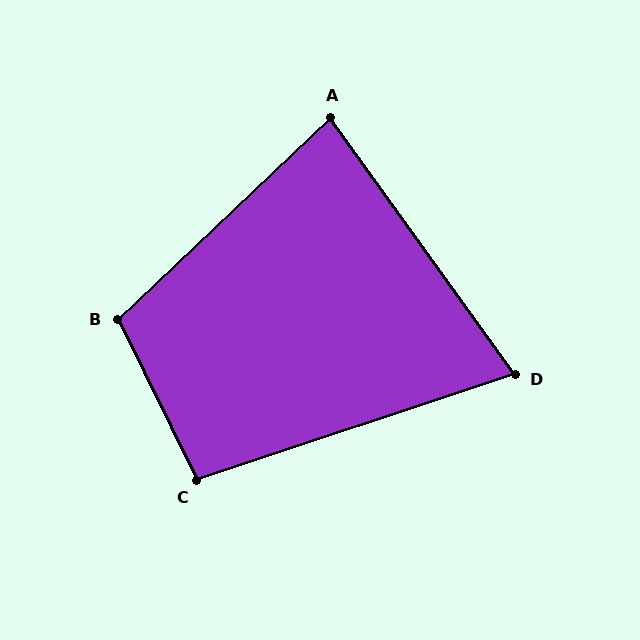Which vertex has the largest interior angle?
B, at approximately 107 degrees.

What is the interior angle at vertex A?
Approximately 82 degrees (acute).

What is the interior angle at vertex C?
Approximately 98 degrees (obtuse).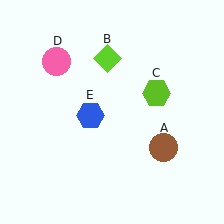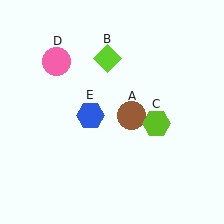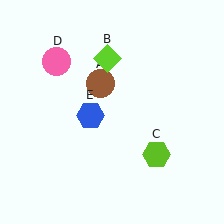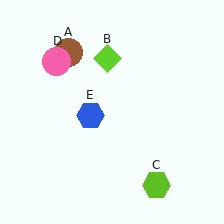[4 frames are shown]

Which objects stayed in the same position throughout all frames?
Lime diamond (object B) and pink circle (object D) and blue hexagon (object E) remained stationary.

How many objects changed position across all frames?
2 objects changed position: brown circle (object A), lime hexagon (object C).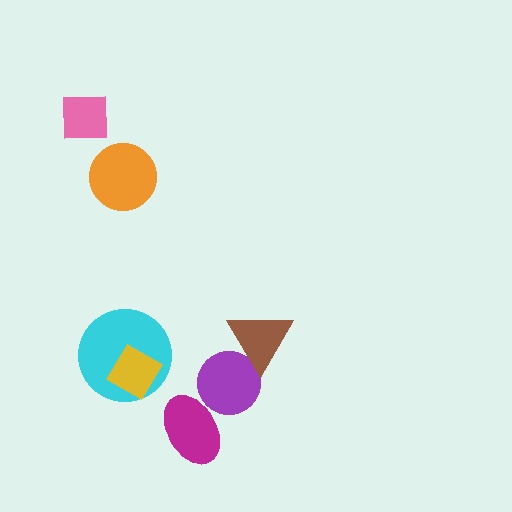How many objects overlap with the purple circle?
2 objects overlap with the purple circle.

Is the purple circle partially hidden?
Yes, it is partially covered by another shape.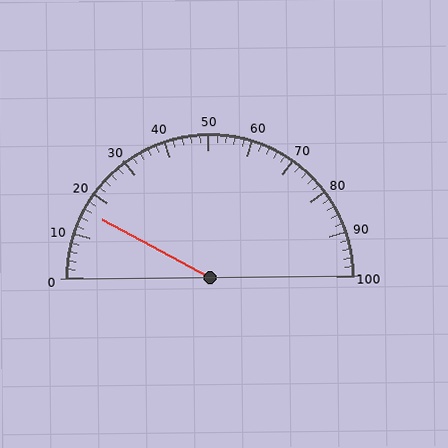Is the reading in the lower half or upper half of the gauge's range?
The reading is in the lower half of the range (0 to 100).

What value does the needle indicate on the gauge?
The needle indicates approximately 16.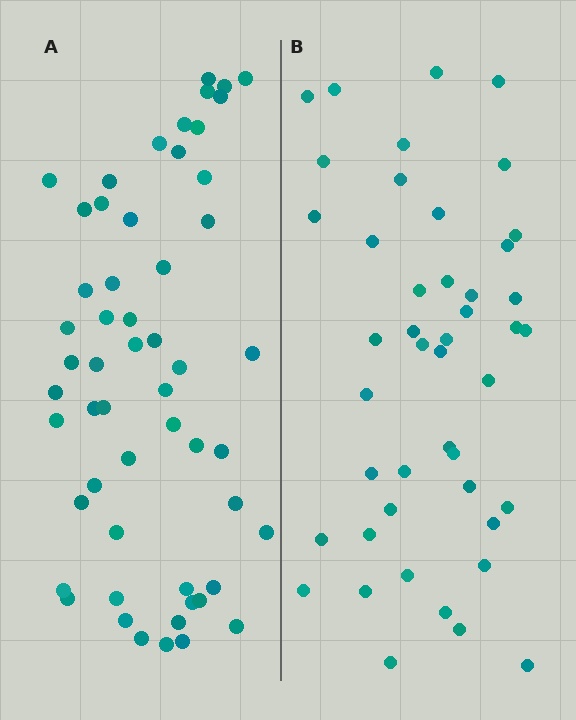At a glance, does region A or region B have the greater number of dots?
Region A (the left region) has more dots.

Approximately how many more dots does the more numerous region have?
Region A has roughly 10 or so more dots than region B.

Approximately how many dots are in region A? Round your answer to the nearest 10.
About 60 dots. (The exact count is 55, which rounds to 60.)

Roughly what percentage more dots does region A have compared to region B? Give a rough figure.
About 20% more.